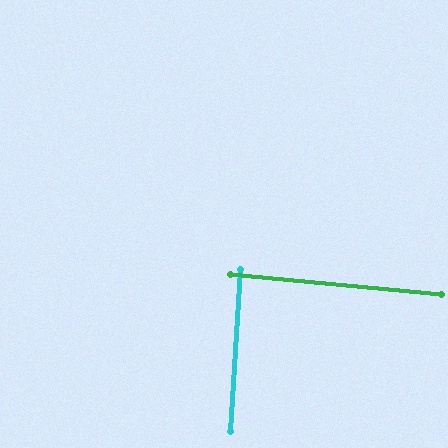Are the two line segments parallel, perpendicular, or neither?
Perpendicular — they meet at approximately 88°.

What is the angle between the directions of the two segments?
Approximately 88 degrees.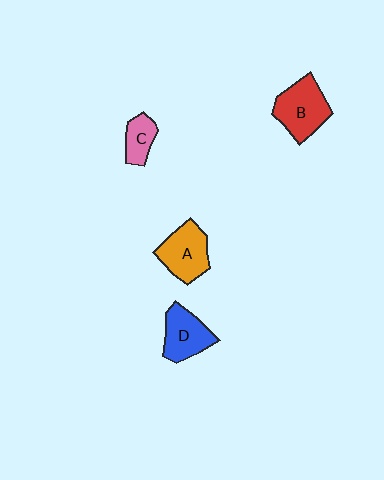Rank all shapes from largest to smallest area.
From largest to smallest: B (red), A (orange), D (blue), C (pink).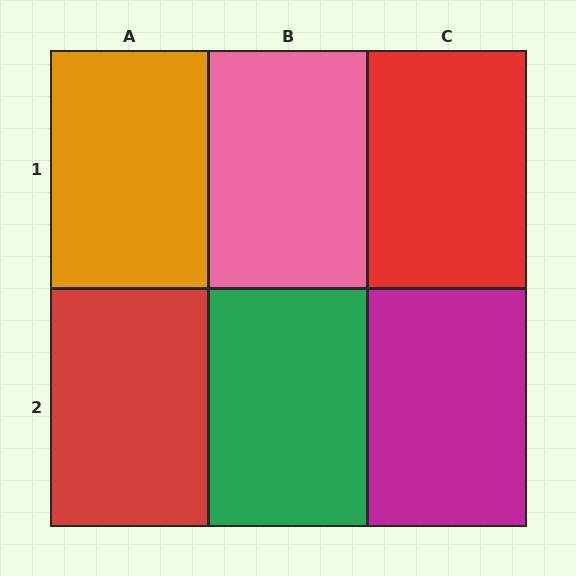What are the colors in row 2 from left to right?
Red, green, magenta.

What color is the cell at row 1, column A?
Orange.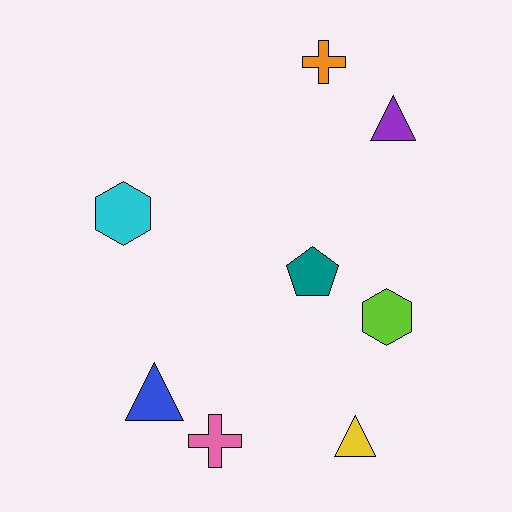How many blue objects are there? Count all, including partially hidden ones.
There is 1 blue object.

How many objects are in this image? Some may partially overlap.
There are 8 objects.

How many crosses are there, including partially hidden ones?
There are 2 crosses.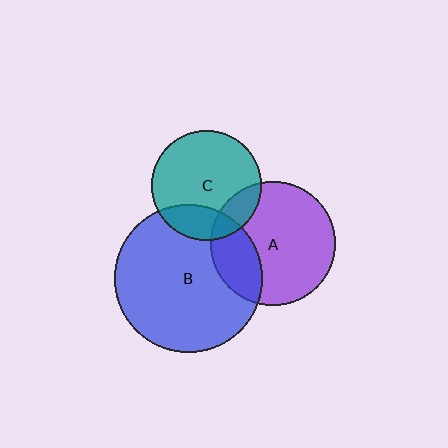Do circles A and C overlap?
Yes.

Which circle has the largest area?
Circle B (blue).